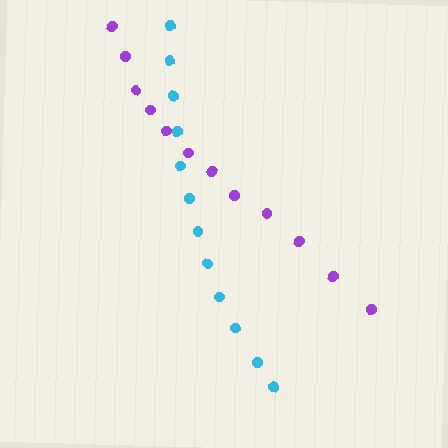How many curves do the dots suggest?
There are 2 distinct paths.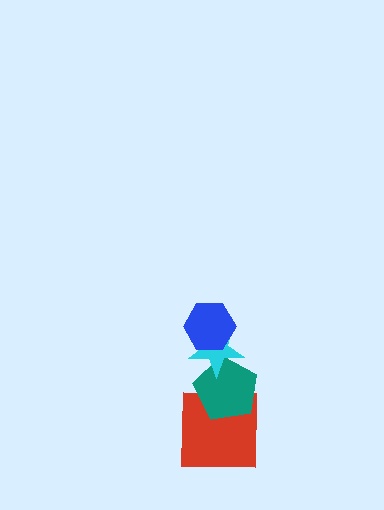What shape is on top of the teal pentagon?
The cyan star is on top of the teal pentagon.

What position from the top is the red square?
The red square is 4th from the top.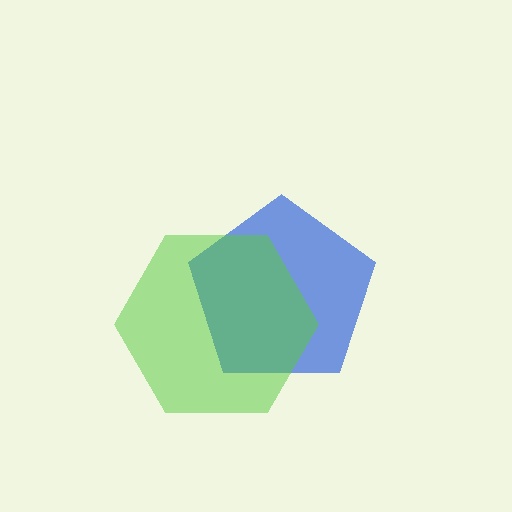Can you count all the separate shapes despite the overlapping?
Yes, there are 2 separate shapes.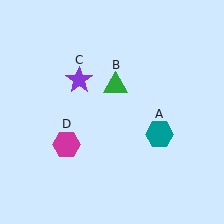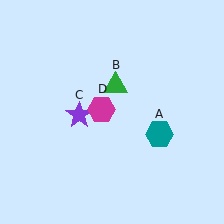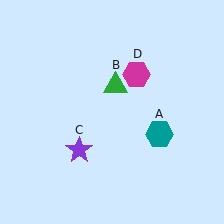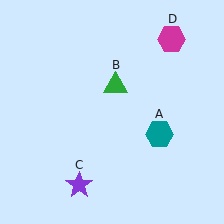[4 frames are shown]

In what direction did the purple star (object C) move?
The purple star (object C) moved down.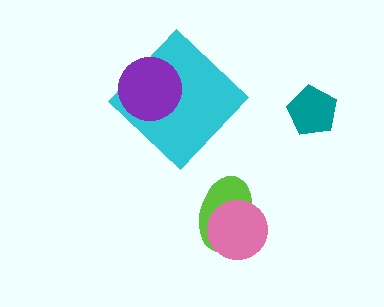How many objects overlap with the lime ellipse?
1 object overlaps with the lime ellipse.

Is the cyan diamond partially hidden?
Yes, it is partially covered by another shape.